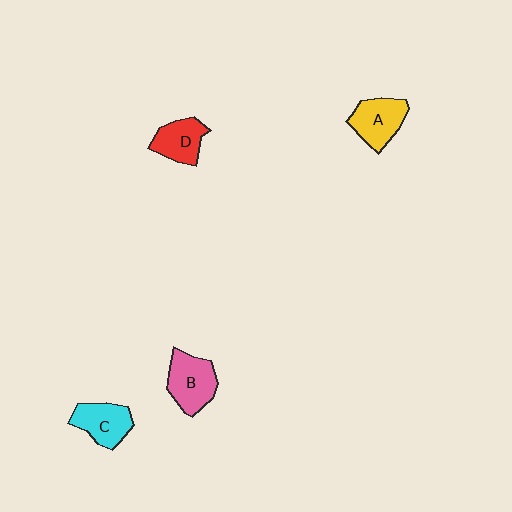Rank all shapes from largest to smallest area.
From largest to smallest: B (pink), A (yellow), C (cyan), D (red).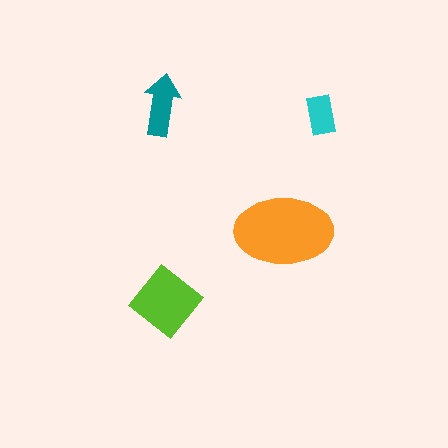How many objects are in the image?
There are 4 objects in the image.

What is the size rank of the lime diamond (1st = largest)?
2nd.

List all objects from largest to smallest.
The orange ellipse, the lime diamond, the teal arrow, the cyan rectangle.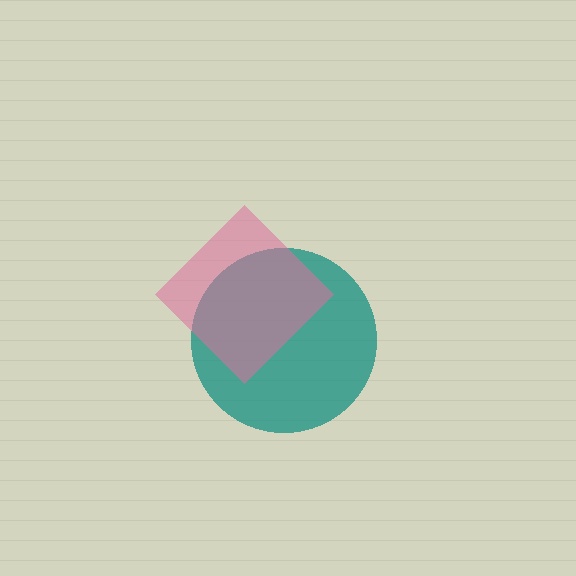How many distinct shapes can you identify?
There are 2 distinct shapes: a teal circle, a pink diamond.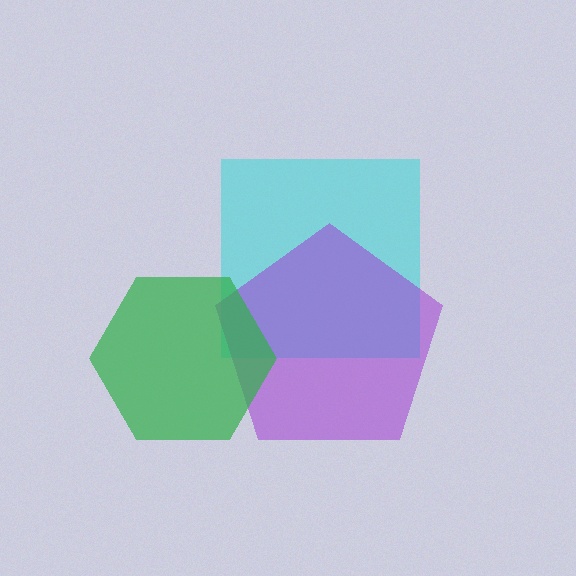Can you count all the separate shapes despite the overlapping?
Yes, there are 3 separate shapes.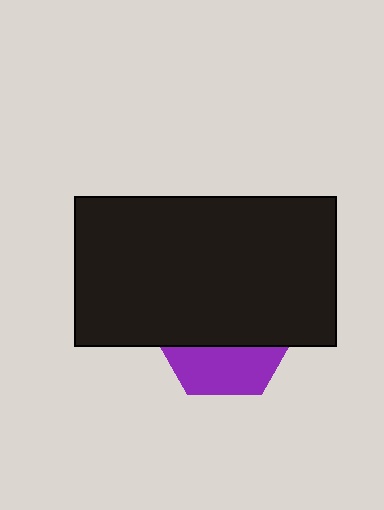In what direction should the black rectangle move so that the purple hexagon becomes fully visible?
The black rectangle should move up. That is the shortest direction to clear the overlap and leave the purple hexagon fully visible.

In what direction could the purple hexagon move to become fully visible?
The purple hexagon could move down. That would shift it out from behind the black rectangle entirely.